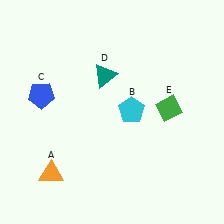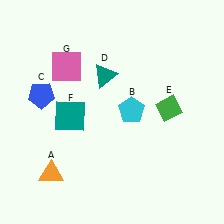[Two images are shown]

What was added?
A teal square (F), a pink square (G) were added in Image 2.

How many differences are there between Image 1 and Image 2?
There are 2 differences between the two images.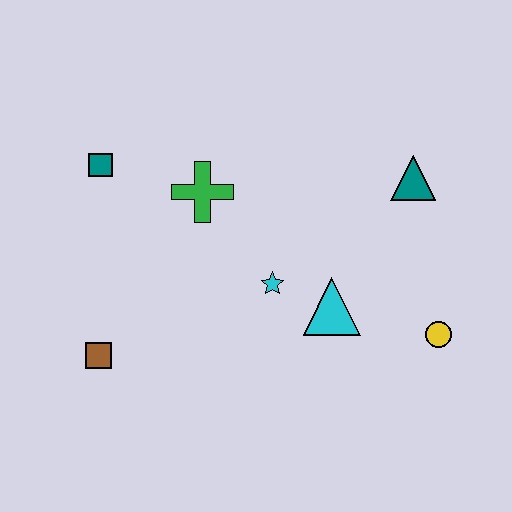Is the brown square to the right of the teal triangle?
No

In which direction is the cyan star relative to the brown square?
The cyan star is to the right of the brown square.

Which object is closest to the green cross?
The teal square is closest to the green cross.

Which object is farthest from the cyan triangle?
The teal square is farthest from the cyan triangle.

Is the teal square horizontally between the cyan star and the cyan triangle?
No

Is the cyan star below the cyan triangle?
No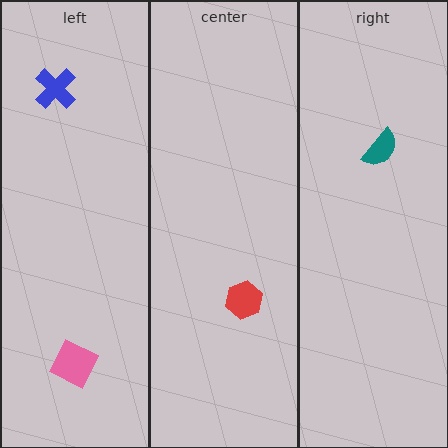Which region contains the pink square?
The left region.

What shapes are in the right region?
The teal semicircle.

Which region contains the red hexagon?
The center region.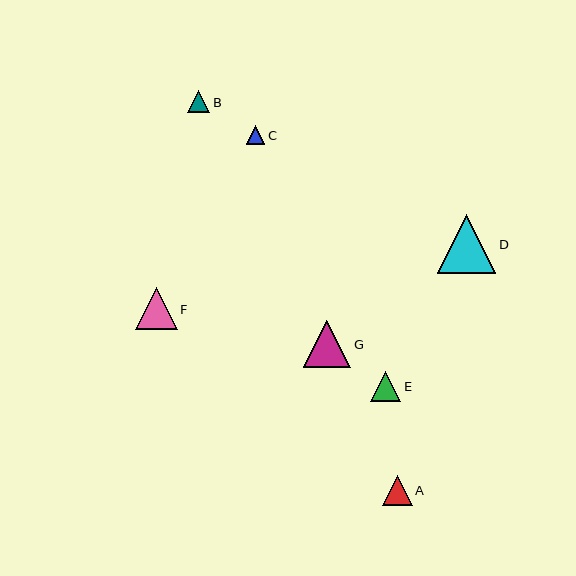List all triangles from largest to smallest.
From largest to smallest: D, G, F, E, A, B, C.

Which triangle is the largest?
Triangle D is the largest with a size of approximately 58 pixels.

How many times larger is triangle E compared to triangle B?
Triangle E is approximately 1.3 times the size of triangle B.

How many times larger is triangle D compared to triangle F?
Triangle D is approximately 1.4 times the size of triangle F.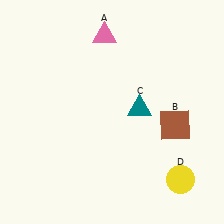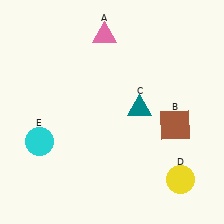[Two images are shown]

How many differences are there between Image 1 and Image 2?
There is 1 difference between the two images.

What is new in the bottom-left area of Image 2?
A cyan circle (E) was added in the bottom-left area of Image 2.